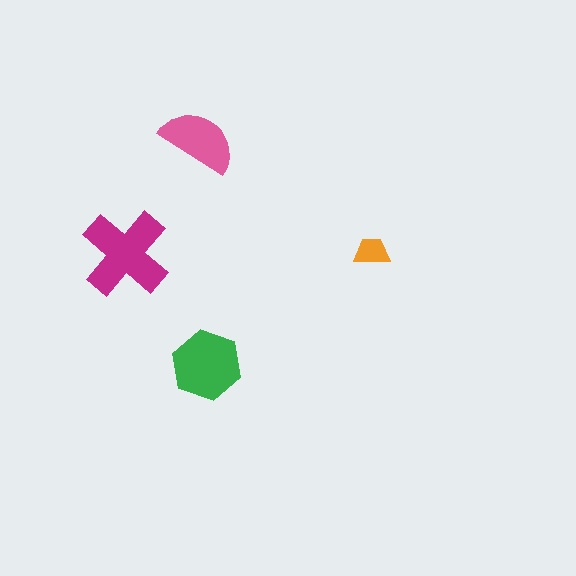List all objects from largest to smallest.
The magenta cross, the green hexagon, the pink semicircle, the orange trapezoid.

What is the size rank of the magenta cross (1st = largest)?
1st.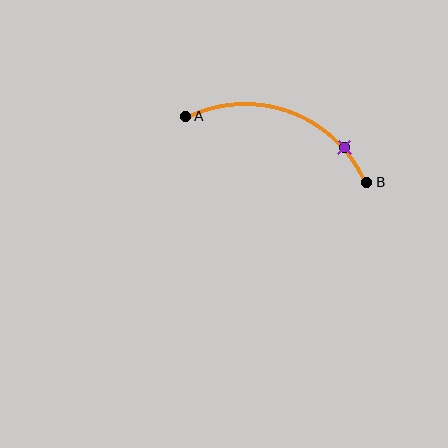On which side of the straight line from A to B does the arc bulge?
The arc bulges above the straight line connecting A and B.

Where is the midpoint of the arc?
The arc midpoint is the point on the curve farthest from the straight line joining A and B. It sits above that line.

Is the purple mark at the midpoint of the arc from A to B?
No. The purple mark lies on the arc but is closer to endpoint B. The arc midpoint would be at the point on the curve equidistant along the arc from both A and B.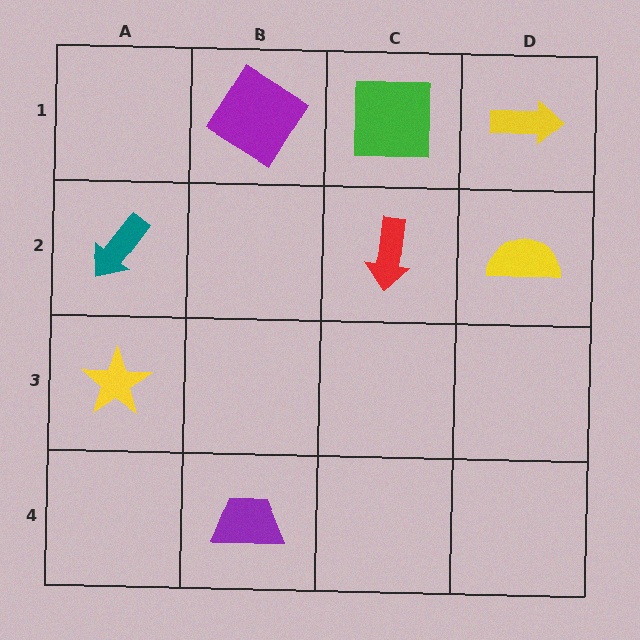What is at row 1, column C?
A green square.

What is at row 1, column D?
A yellow arrow.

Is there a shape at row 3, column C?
No, that cell is empty.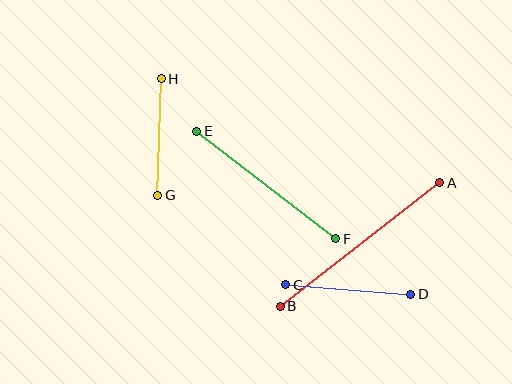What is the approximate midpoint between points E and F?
The midpoint is at approximately (266, 185) pixels.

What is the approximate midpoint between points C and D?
The midpoint is at approximately (348, 289) pixels.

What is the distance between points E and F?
The distance is approximately 176 pixels.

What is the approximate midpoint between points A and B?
The midpoint is at approximately (360, 244) pixels.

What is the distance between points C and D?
The distance is approximately 125 pixels.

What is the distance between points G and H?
The distance is approximately 116 pixels.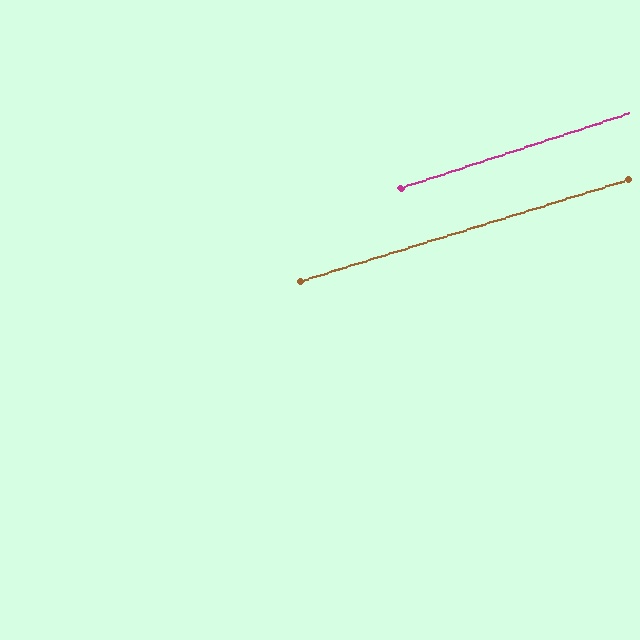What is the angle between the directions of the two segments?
Approximately 1 degree.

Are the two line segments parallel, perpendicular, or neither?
Parallel — their directions differ by only 1.1°.